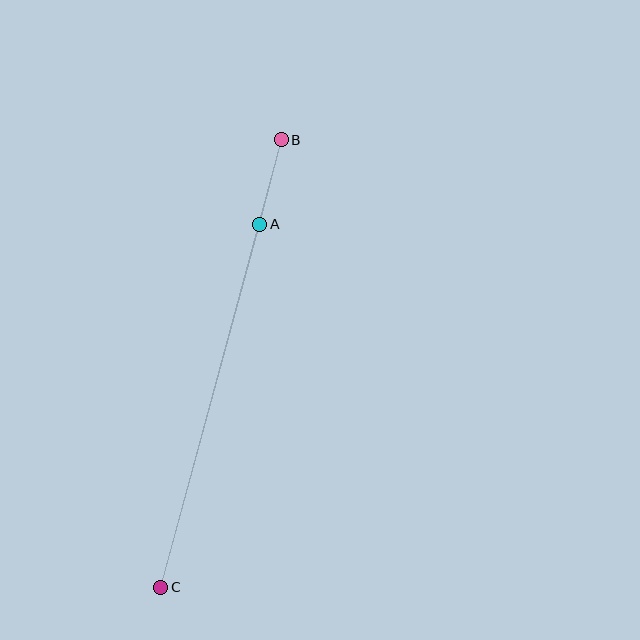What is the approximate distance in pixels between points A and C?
The distance between A and C is approximately 376 pixels.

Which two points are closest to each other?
Points A and B are closest to each other.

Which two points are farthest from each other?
Points B and C are farthest from each other.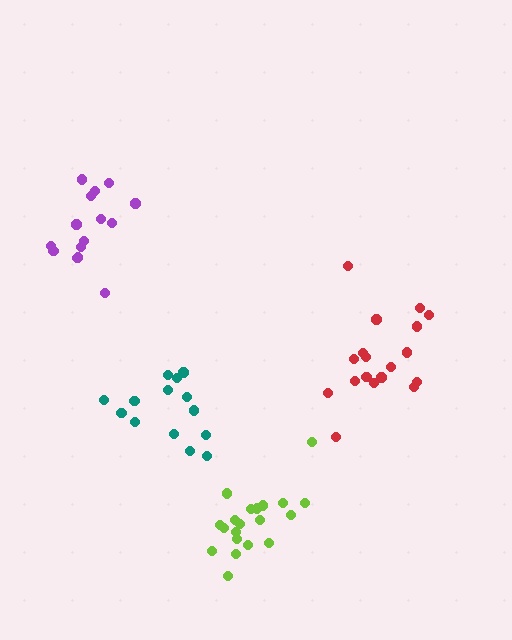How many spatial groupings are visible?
There are 4 spatial groupings.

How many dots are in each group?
Group 1: 15 dots, Group 2: 14 dots, Group 3: 18 dots, Group 4: 20 dots (67 total).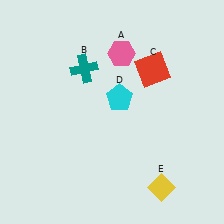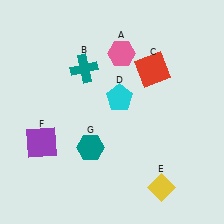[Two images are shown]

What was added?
A purple square (F), a teal hexagon (G) were added in Image 2.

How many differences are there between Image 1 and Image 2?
There are 2 differences between the two images.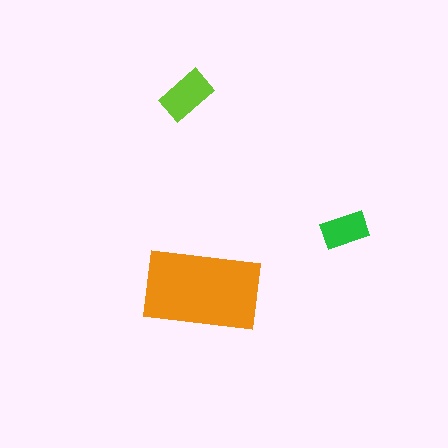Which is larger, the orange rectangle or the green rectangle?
The orange one.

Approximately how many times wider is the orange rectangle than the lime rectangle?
About 2 times wider.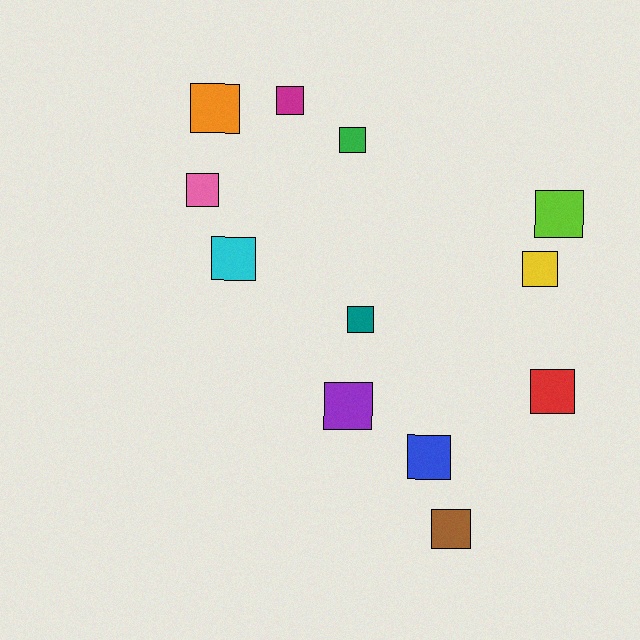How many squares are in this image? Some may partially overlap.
There are 12 squares.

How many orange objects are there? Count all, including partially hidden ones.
There is 1 orange object.